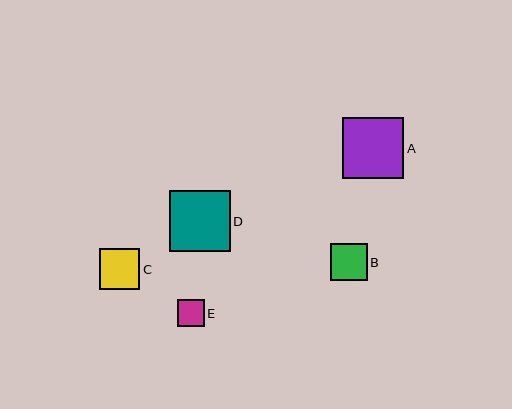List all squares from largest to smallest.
From largest to smallest: A, D, C, B, E.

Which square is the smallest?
Square E is the smallest with a size of approximately 27 pixels.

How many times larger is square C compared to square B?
Square C is approximately 1.1 times the size of square B.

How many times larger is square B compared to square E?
Square B is approximately 1.4 times the size of square E.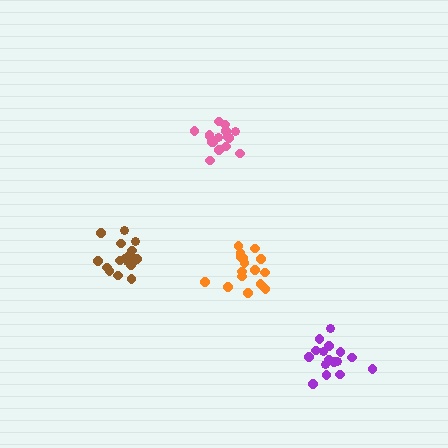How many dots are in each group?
Group 1: 17 dots, Group 2: 16 dots, Group 3: 17 dots, Group 4: 17 dots (67 total).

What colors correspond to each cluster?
The clusters are colored: brown, purple, orange, pink.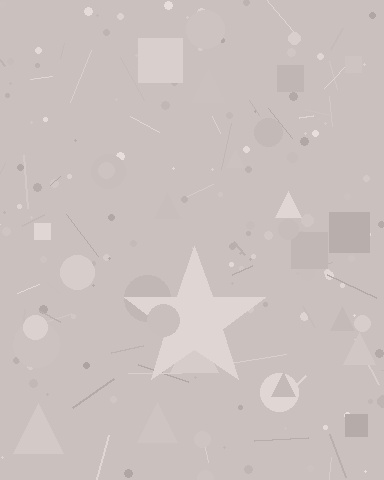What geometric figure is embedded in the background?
A star is embedded in the background.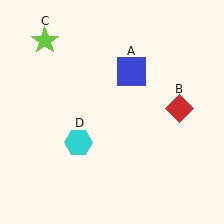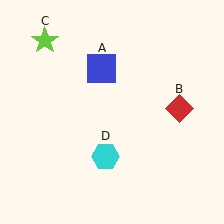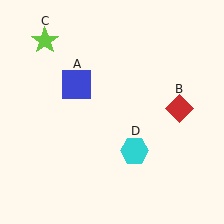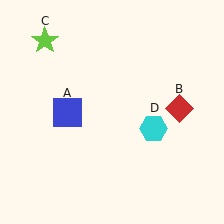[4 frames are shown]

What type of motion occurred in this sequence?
The blue square (object A), cyan hexagon (object D) rotated counterclockwise around the center of the scene.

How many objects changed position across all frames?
2 objects changed position: blue square (object A), cyan hexagon (object D).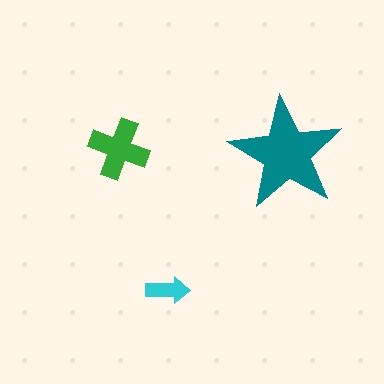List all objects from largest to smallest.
The teal star, the green cross, the cyan arrow.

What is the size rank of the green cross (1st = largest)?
2nd.